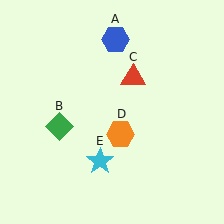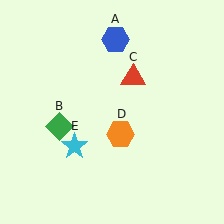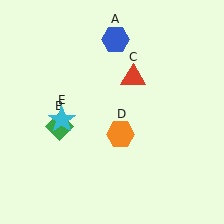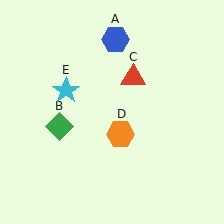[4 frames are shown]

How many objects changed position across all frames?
1 object changed position: cyan star (object E).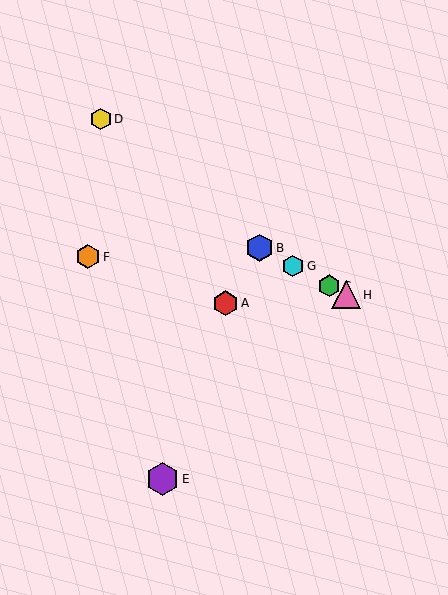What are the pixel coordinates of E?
Object E is at (162, 479).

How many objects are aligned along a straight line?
4 objects (B, C, G, H) are aligned along a straight line.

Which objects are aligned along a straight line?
Objects B, C, G, H are aligned along a straight line.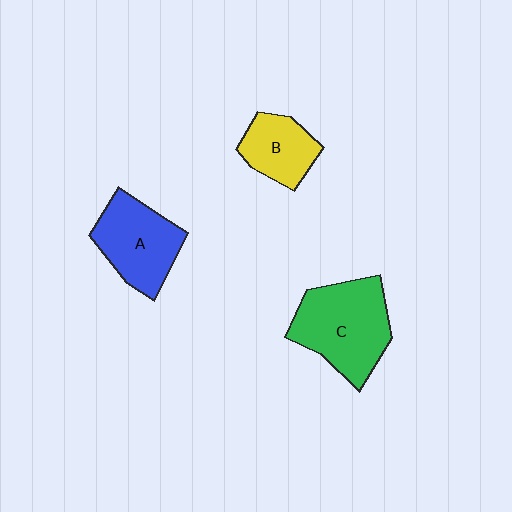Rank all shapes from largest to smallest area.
From largest to smallest: C (green), A (blue), B (yellow).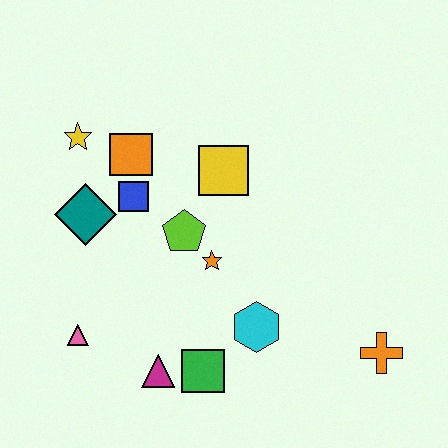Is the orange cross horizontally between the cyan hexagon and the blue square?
No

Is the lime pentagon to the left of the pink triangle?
No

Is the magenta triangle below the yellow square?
Yes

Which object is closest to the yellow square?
The lime pentagon is closest to the yellow square.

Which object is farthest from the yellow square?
The orange cross is farthest from the yellow square.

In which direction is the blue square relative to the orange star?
The blue square is to the left of the orange star.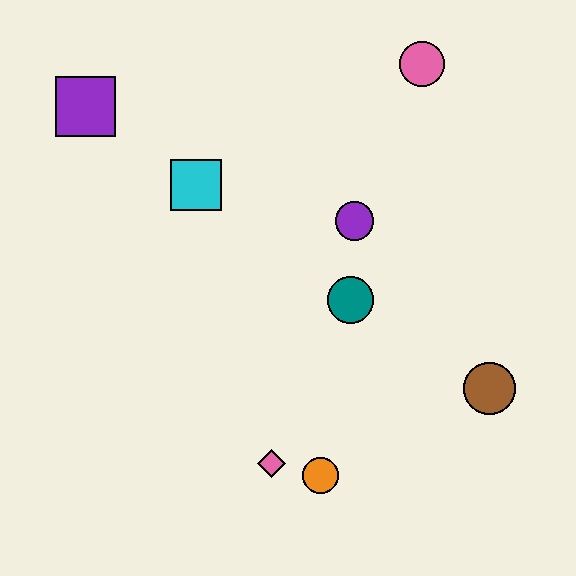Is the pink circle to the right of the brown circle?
No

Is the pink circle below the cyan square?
No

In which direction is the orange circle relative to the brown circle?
The orange circle is to the left of the brown circle.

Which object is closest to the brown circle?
The teal circle is closest to the brown circle.